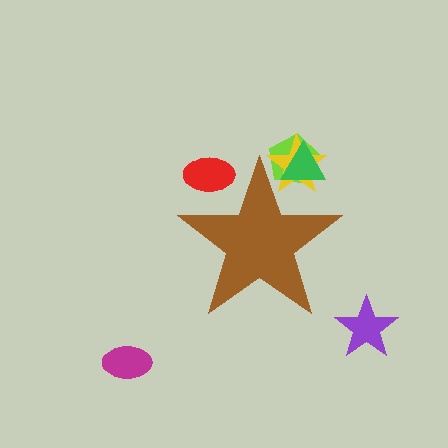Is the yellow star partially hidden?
Yes, the yellow star is partially hidden behind the brown star.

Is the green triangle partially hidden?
Yes, the green triangle is partially hidden behind the brown star.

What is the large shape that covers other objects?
A brown star.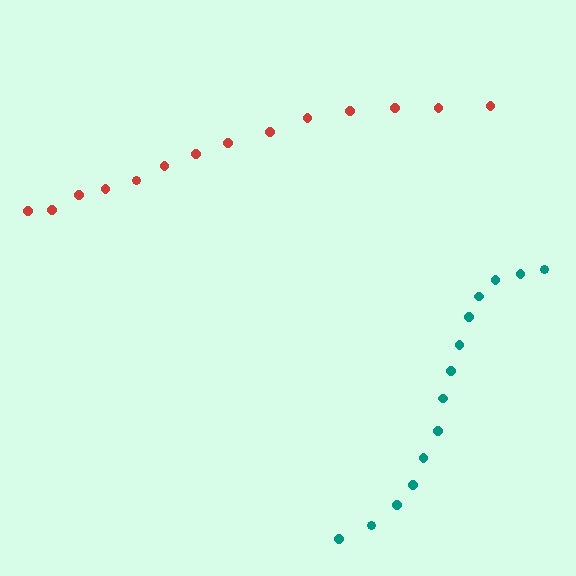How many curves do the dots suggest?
There are 2 distinct paths.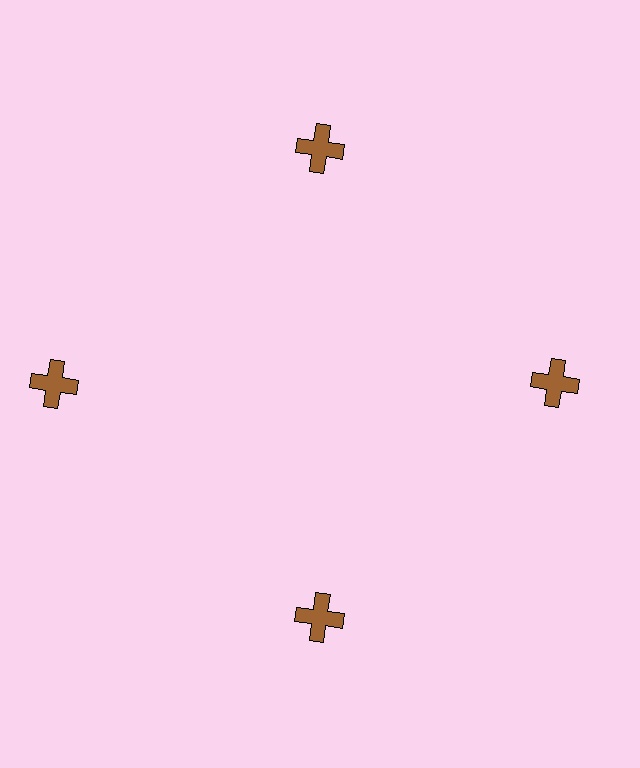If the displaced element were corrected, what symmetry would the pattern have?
It would have 4-fold rotational symmetry — the pattern would map onto itself every 90 degrees.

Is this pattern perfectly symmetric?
No. The 4 brown crosses are arranged in a ring, but one element near the 9 o'clock position is pushed outward from the center, breaking the 4-fold rotational symmetry.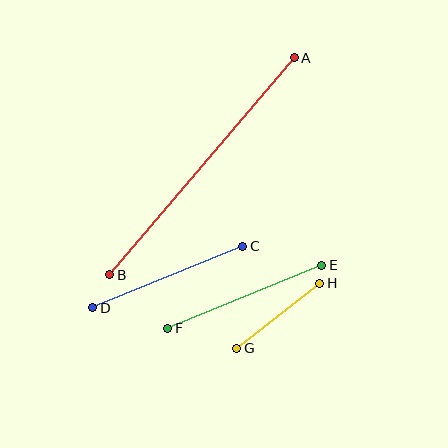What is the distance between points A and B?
The distance is approximately 285 pixels.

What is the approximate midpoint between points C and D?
The midpoint is at approximately (168, 277) pixels.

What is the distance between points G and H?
The distance is approximately 106 pixels.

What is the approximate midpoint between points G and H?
The midpoint is at approximately (278, 316) pixels.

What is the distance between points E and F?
The distance is approximately 166 pixels.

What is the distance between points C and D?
The distance is approximately 162 pixels.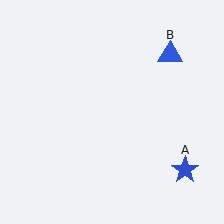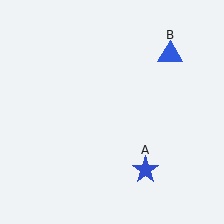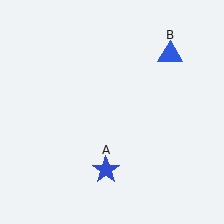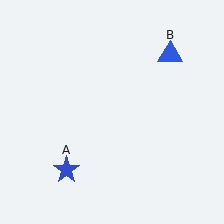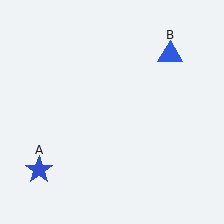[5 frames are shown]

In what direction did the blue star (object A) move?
The blue star (object A) moved left.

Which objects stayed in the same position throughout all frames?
Blue triangle (object B) remained stationary.